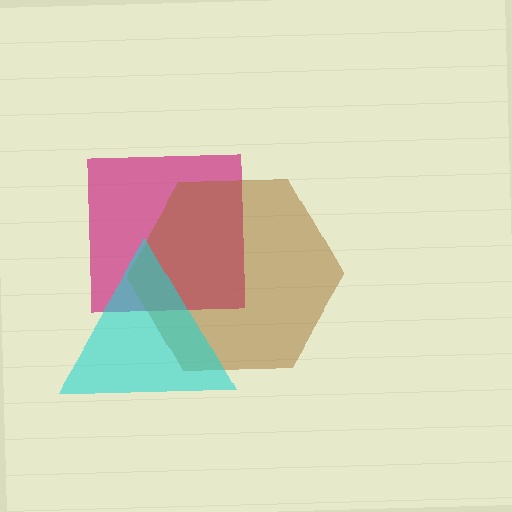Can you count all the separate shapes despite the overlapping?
Yes, there are 3 separate shapes.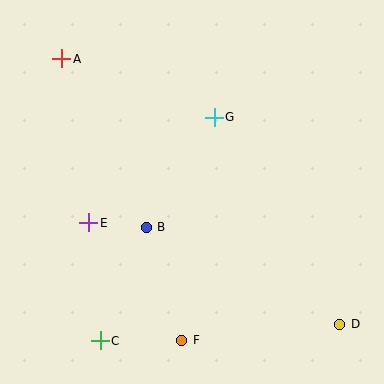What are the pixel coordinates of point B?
Point B is at (146, 227).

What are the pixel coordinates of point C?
Point C is at (100, 341).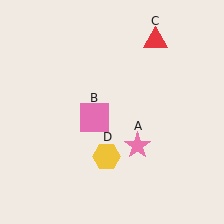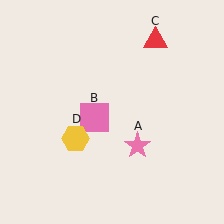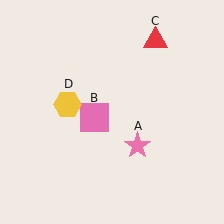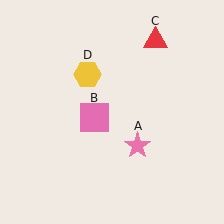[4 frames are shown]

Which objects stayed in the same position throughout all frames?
Pink star (object A) and pink square (object B) and red triangle (object C) remained stationary.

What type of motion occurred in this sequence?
The yellow hexagon (object D) rotated clockwise around the center of the scene.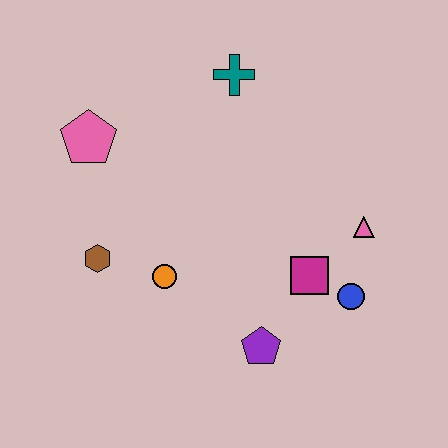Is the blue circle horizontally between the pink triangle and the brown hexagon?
Yes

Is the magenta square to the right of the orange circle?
Yes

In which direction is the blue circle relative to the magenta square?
The blue circle is to the right of the magenta square.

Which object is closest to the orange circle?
The brown hexagon is closest to the orange circle.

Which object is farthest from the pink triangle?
The pink pentagon is farthest from the pink triangle.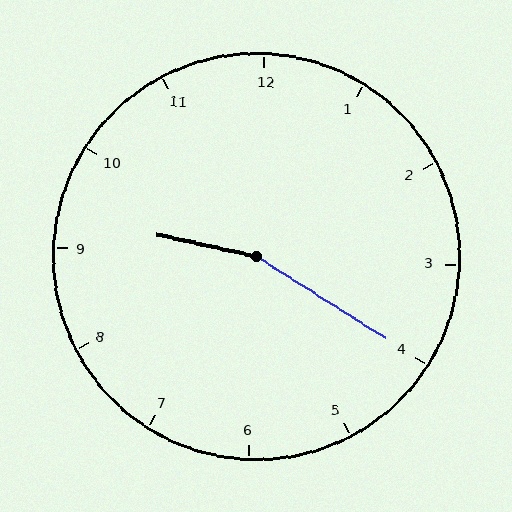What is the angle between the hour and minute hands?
Approximately 160 degrees.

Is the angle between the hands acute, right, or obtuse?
It is obtuse.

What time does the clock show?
9:20.